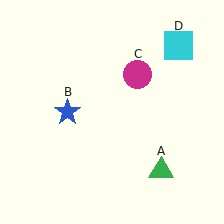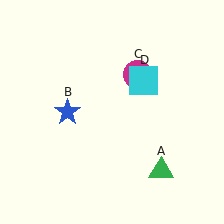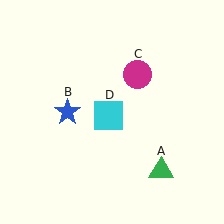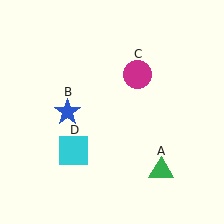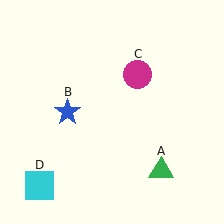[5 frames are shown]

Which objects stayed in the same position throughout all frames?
Green triangle (object A) and blue star (object B) and magenta circle (object C) remained stationary.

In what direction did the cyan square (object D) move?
The cyan square (object D) moved down and to the left.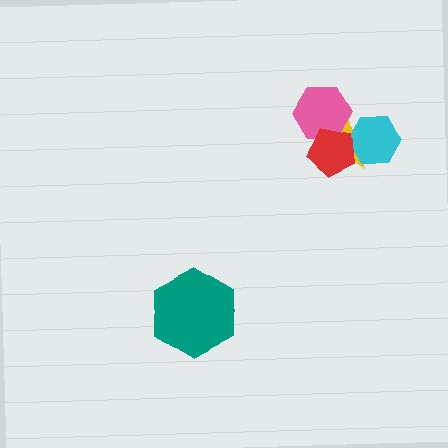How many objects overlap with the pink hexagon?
2 objects overlap with the pink hexagon.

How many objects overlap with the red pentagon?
3 objects overlap with the red pentagon.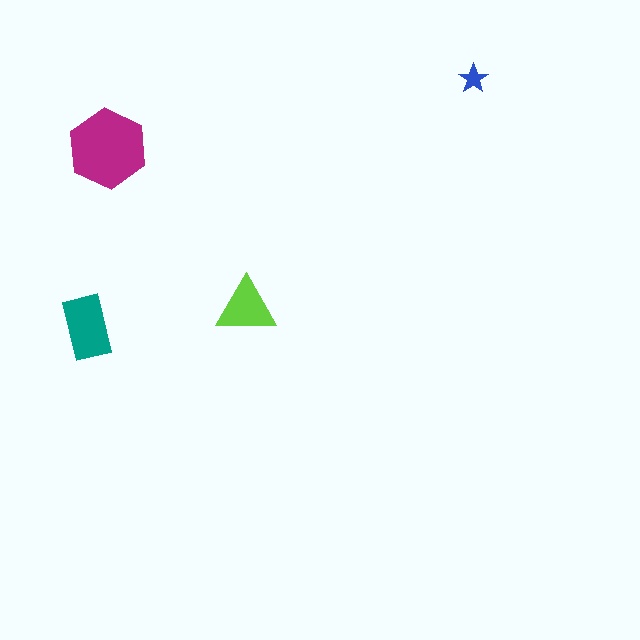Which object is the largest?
The magenta hexagon.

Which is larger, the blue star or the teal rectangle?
The teal rectangle.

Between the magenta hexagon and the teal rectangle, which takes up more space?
The magenta hexagon.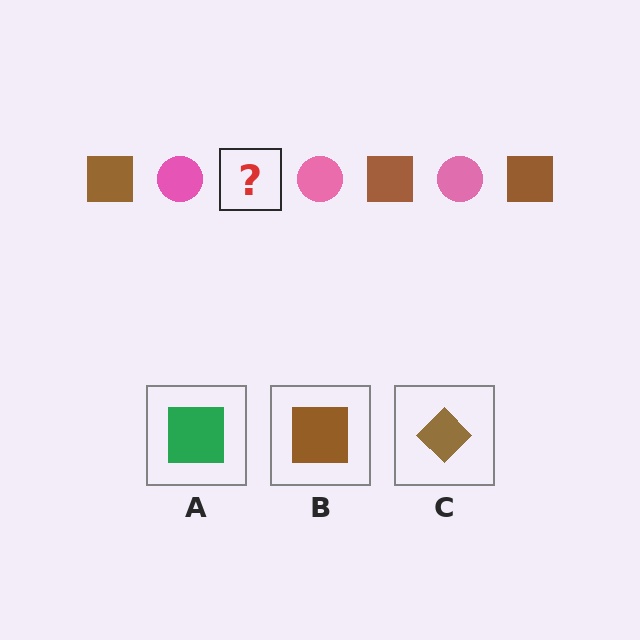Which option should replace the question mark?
Option B.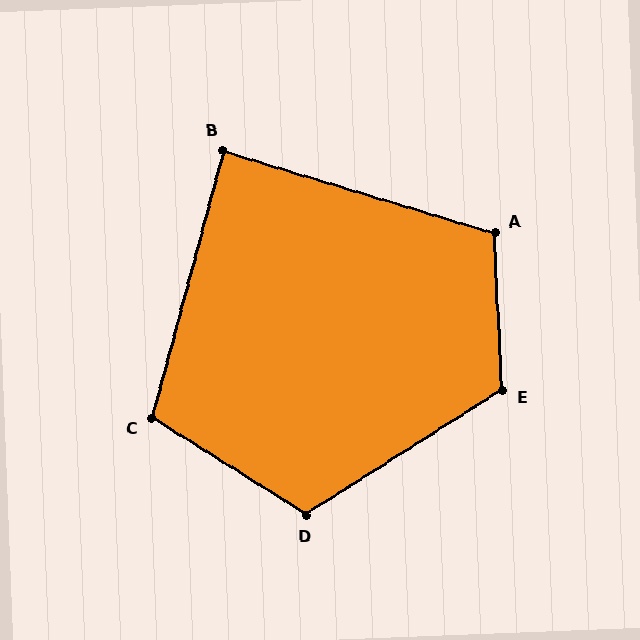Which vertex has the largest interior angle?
E, at approximately 120 degrees.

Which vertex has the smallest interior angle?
B, at approximately 88 degrees.